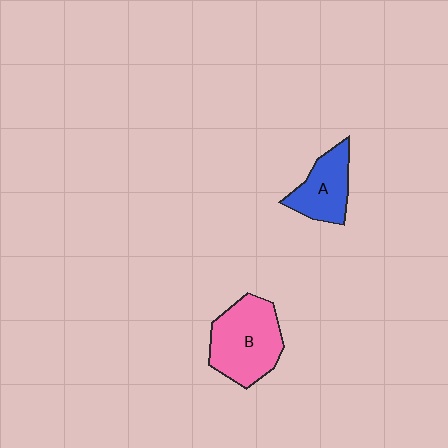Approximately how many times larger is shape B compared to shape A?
Approximately 1.5 times.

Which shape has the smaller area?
Shape A (blue).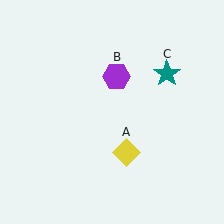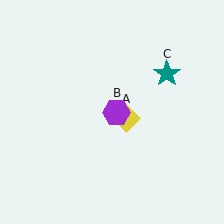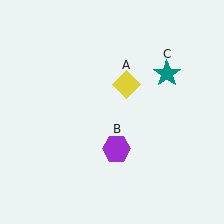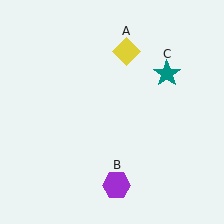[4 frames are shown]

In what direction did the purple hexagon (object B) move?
The purple hexagon (object B) moved down.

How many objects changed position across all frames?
2 objects changed position: yellow diamond (object A), purple hexagon (object B).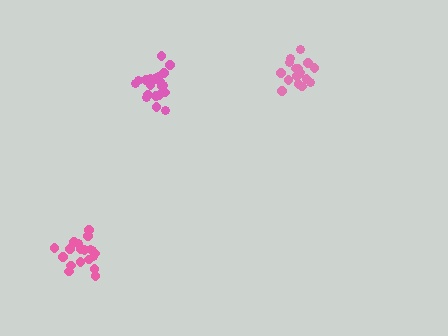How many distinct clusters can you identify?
There are 3 distinct clusters.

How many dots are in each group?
Group 1: 19 dots, Group 2: 21 dots, Group 3: 17 dots (57 total).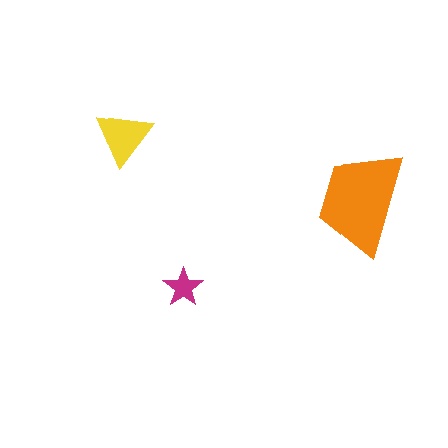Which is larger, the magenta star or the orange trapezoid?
The orange trapezoid.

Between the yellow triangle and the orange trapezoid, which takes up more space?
The orange trapezoid.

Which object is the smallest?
The magenta star.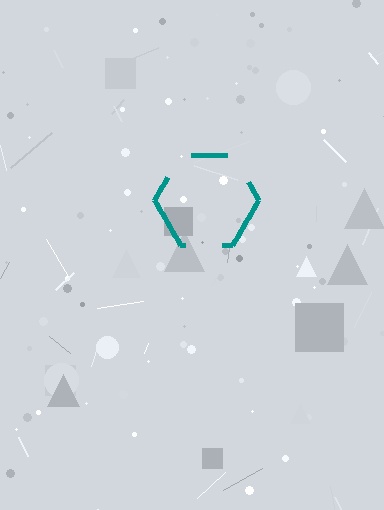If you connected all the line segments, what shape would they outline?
They would outline a hexagon.